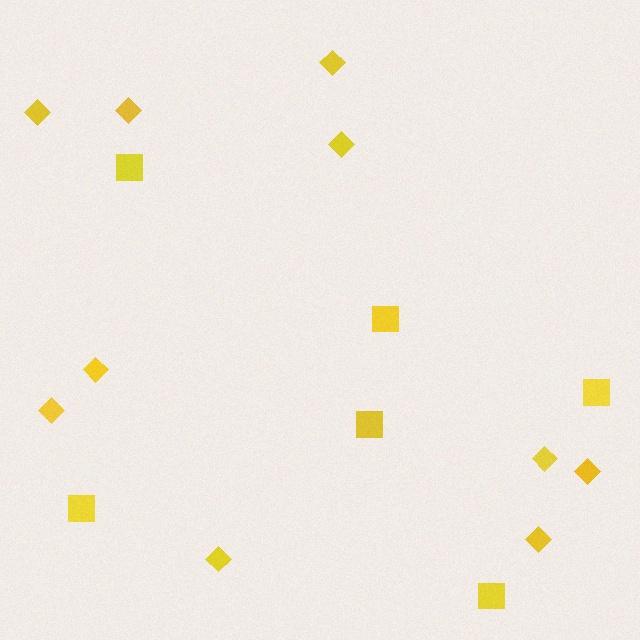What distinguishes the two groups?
There are 2 groups: one group of squares (6) and one group of diamonds (10).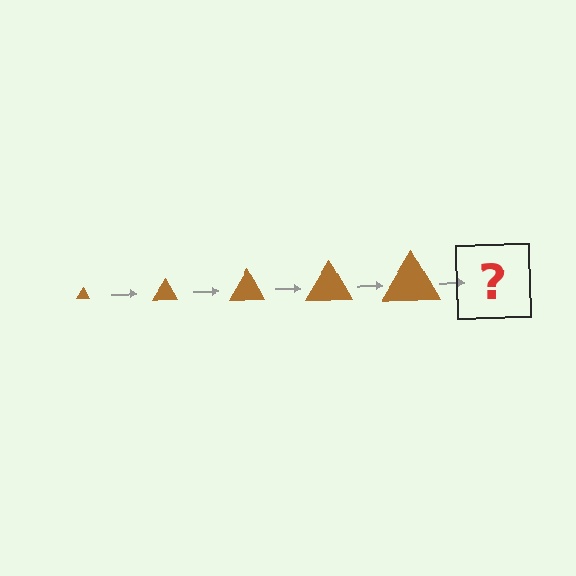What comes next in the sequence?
The next element should be a brown triangle, larger than the previous one.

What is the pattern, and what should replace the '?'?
The pattern is that the triangle gets progressively larger each step. The '?' should be a brown triangle, larger than the previous one.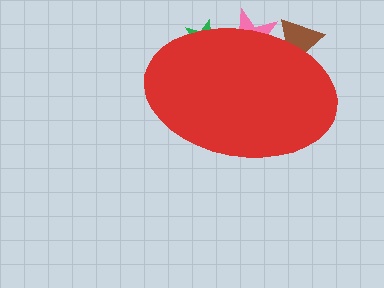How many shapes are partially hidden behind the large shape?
3 shapes are partially hidden.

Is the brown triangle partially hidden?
Yes, the brown triangle is partially hidden behind the red ellipse.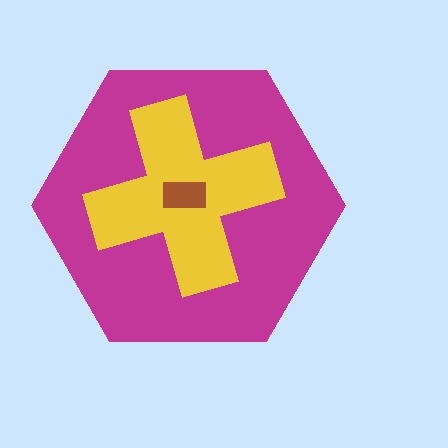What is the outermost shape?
The magenta hexagon.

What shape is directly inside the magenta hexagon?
The yellow cross.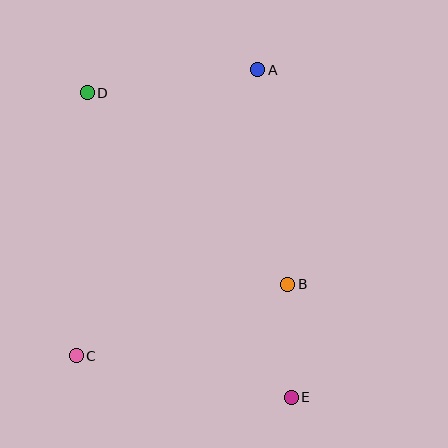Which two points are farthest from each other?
Points D and E are farthest from each other.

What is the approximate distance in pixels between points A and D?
The distance between A and D is approximately 172 pixels.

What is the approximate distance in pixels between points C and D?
The distance between C and D is approximately 264 pixels.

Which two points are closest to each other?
Points B and E are closest to each other.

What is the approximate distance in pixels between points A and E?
The distance between A and E is approximately 329 pixels.